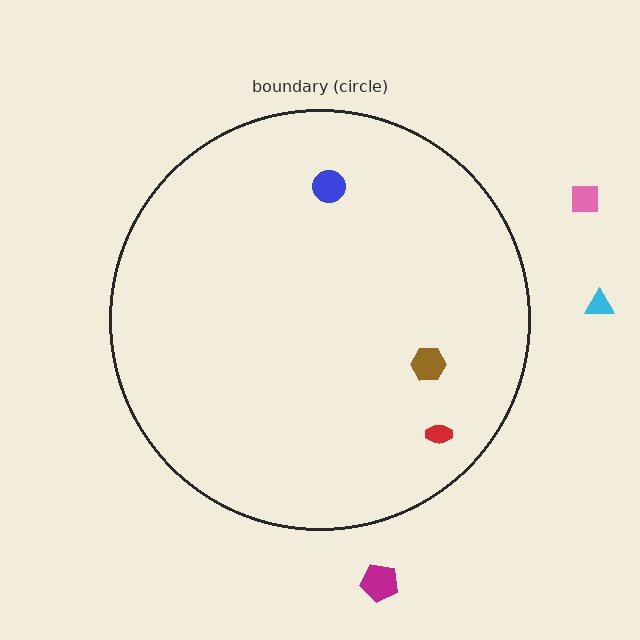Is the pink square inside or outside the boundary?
Outside.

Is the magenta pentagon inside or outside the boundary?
Outside.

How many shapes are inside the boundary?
3 inside, 3 outside.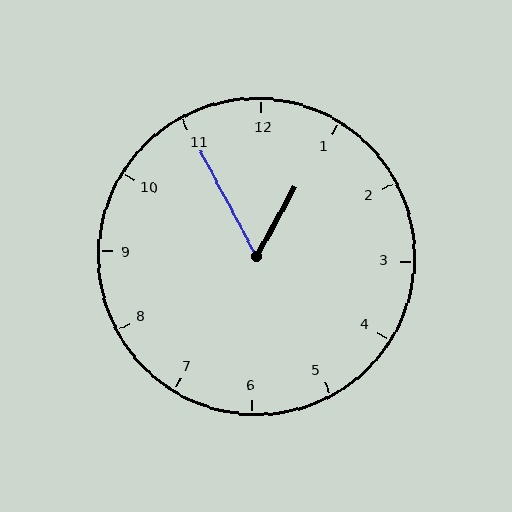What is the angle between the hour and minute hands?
Approximately 58 degrees.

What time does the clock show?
12:55.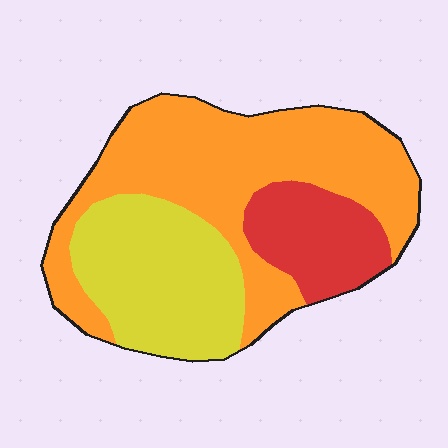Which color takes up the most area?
Orange, at roughly 50%.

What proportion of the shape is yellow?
Yellow covers roughly 30% of the shape.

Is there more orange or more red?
Orange.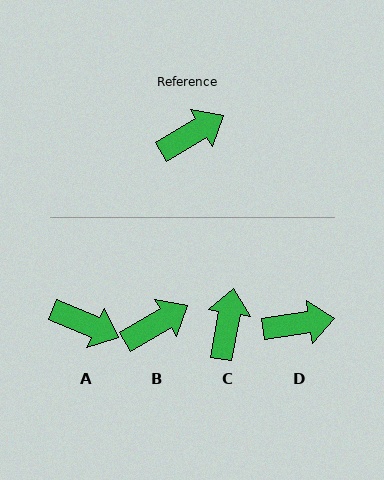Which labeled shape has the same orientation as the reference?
B.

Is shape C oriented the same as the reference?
No, it is off by about 50 degrees.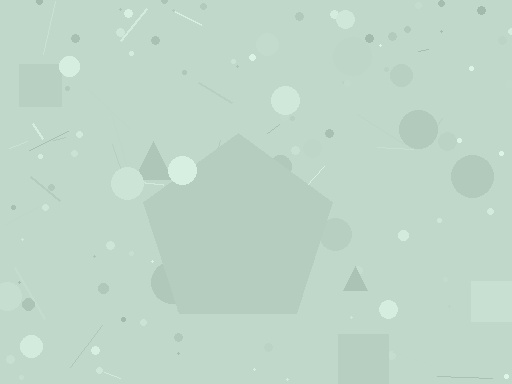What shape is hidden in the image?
A pentagon is hidden in the image.